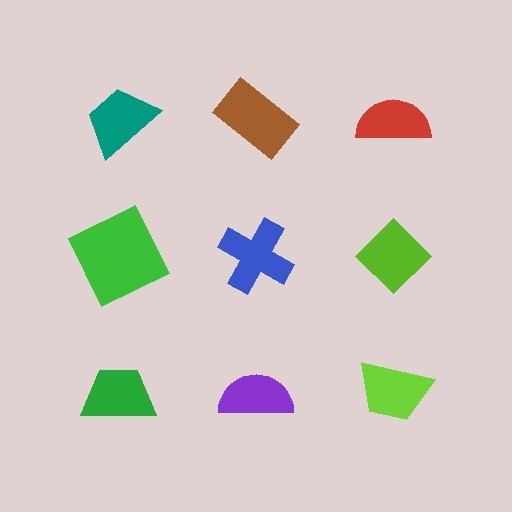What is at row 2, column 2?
A blue cross.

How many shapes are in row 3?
3 shapes.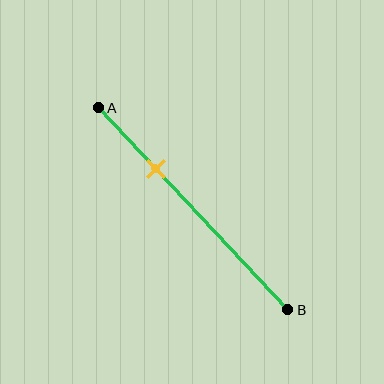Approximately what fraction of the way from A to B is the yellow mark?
The yellow mark is approximately 30% of the way from A to B.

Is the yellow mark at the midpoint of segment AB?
No, the mark is at about 30% from A, not at the 50% midpoint.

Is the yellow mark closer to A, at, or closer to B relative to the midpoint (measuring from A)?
The yellow mark is closer to point A than the midpoint of segment AB.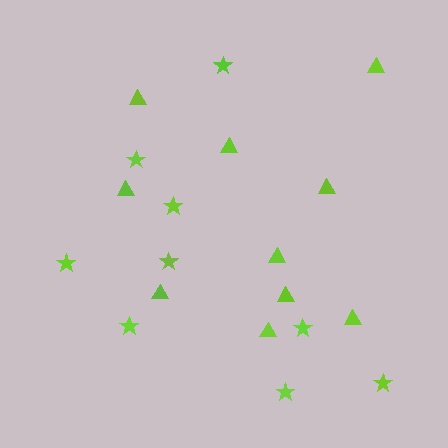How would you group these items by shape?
There are 2 groups: one group of stars (9) and one group of triangles (10).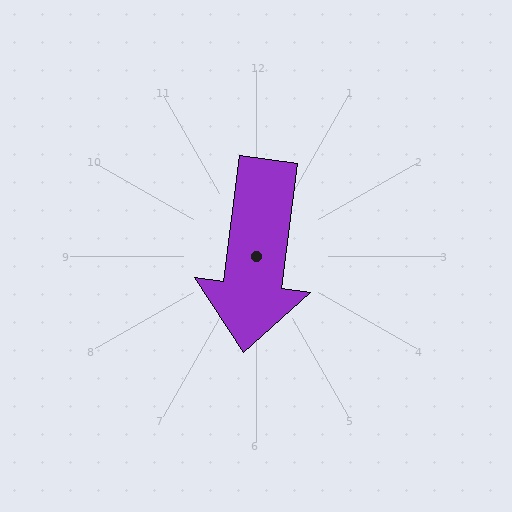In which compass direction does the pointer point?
South.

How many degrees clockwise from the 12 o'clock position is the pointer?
Approximately 187 degrees.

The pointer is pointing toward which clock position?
Roughly 6 o'clock.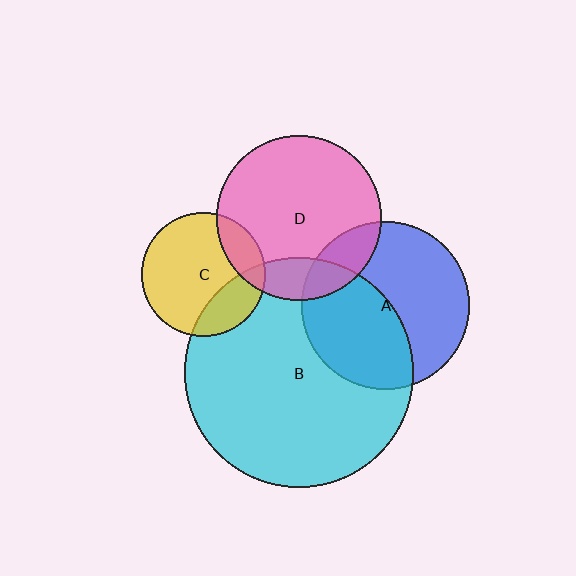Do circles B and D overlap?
Yes.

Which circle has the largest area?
Circle B (cyan).